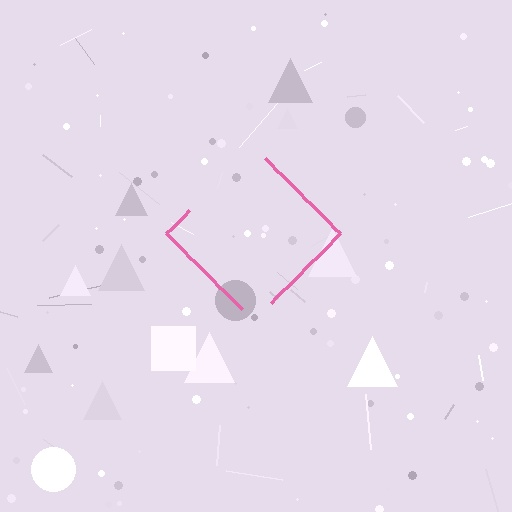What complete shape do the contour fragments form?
The contour fragments form a diamond.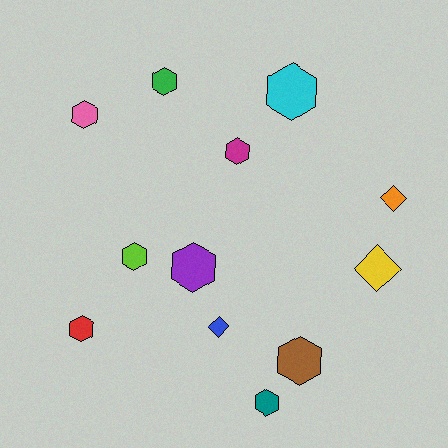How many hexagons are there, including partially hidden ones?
There are 9 hexagons.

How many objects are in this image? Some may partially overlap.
There are 12 objects.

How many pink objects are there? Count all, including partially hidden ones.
There is 1 pink object.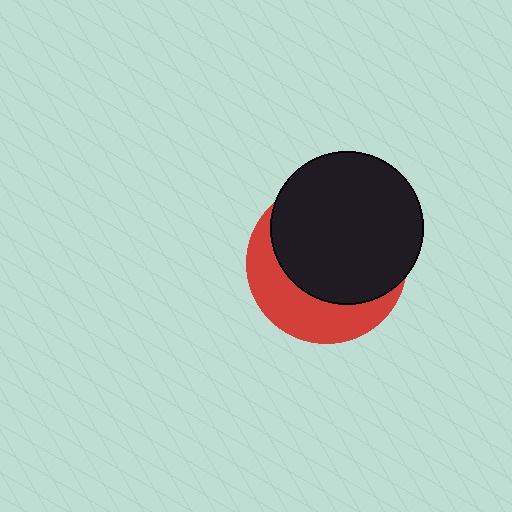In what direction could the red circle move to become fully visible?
The red circle could move toward the lower-left. That would shift it out from behind the black circle entirely.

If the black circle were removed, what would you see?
You would see the complete red circle.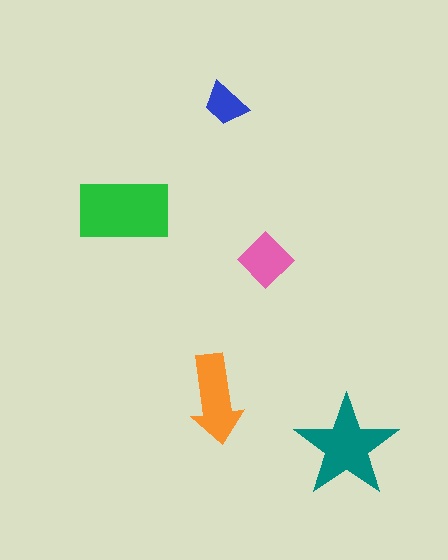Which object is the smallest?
The blue trapezoid.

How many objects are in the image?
There are 5 objects in the image.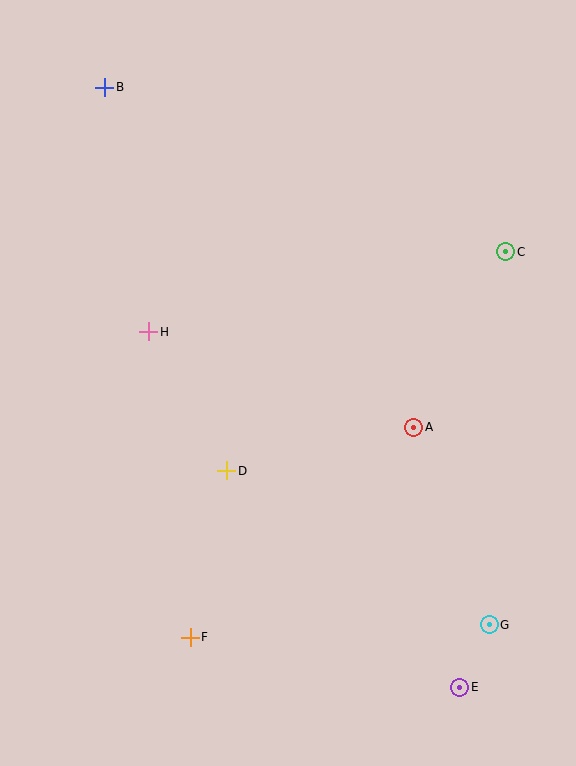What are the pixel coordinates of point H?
Point H is at (149, 332).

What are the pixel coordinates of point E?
Point E is at (460, 687).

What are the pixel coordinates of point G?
Point G is at (489, 625).